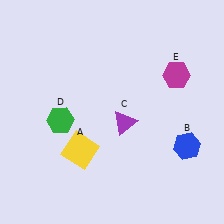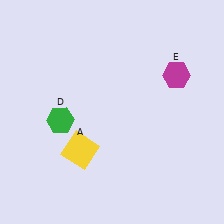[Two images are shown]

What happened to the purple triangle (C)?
The purple triangle (C) was removed in Image 2. It was in the bottom-right area of Image 1.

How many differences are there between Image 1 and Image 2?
There are 2 differences between the two images.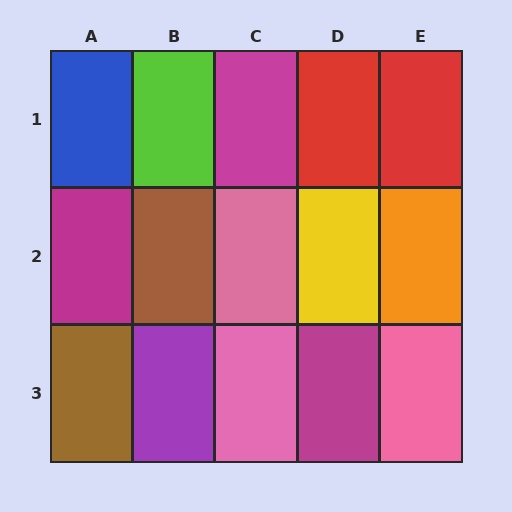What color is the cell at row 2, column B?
Brown.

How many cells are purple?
1 cell is purple.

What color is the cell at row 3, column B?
Purple.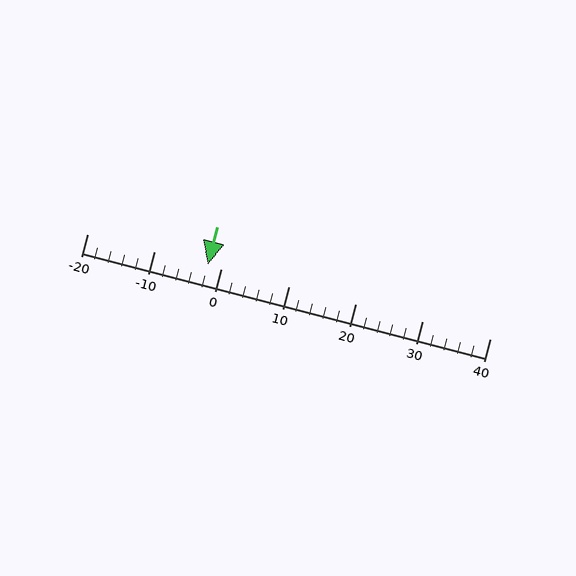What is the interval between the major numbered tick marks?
The major tick marks are spaced 10 units apart.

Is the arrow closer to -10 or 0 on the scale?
The arrow is closer to 0.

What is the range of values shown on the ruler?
The ruler shows values from -20 to 40.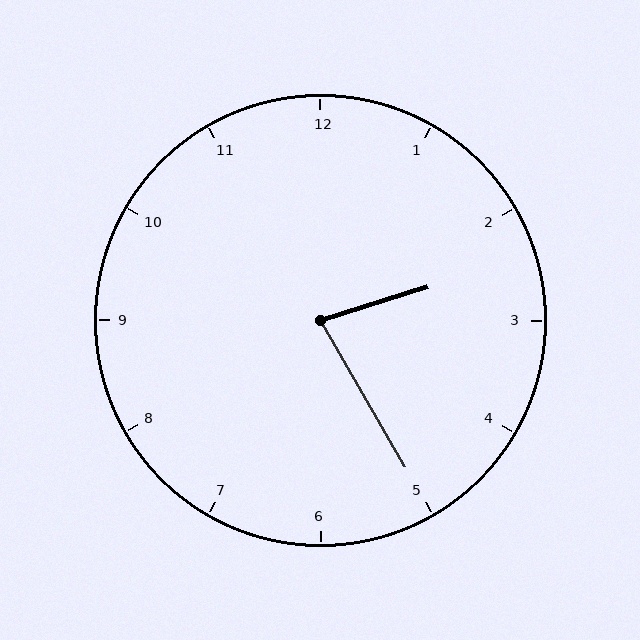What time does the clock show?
2:25.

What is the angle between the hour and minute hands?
Approximately 78 degrees.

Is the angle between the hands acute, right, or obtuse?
It is acute.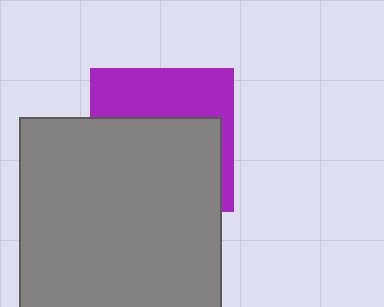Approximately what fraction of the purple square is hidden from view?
Roughly 60% of the purple square is hidden behind the gray square.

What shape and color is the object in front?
The object in front is a gray square.